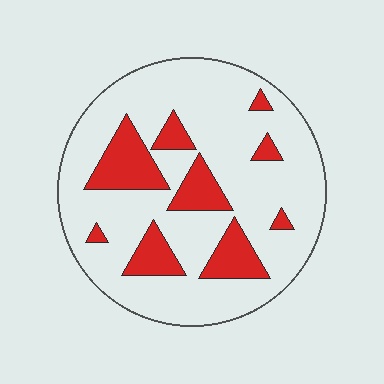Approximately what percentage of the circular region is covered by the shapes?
Approximately 20%.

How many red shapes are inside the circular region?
9.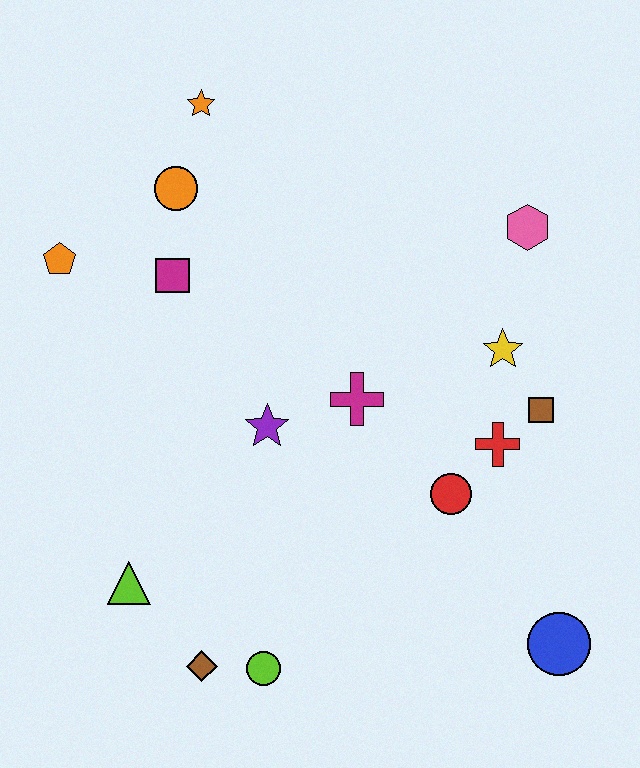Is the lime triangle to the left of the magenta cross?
Yes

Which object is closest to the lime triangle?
The brown diamond is closest to the lime triangle.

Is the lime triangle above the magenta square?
No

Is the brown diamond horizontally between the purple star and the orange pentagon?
Yes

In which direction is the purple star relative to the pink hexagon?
The purple star is to the left of the pink hexagon.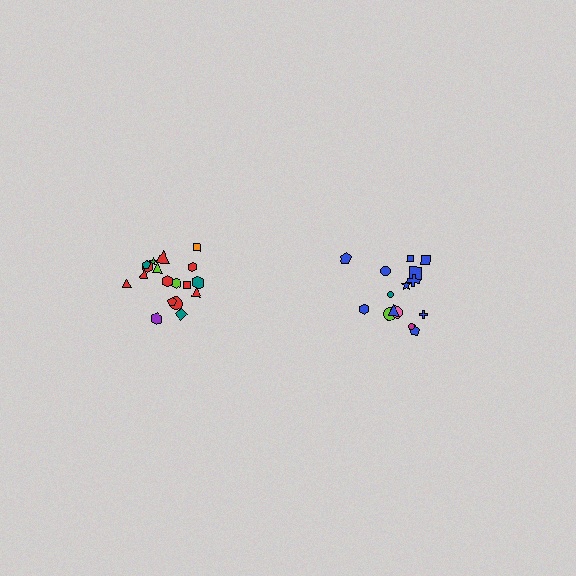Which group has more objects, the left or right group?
The left group.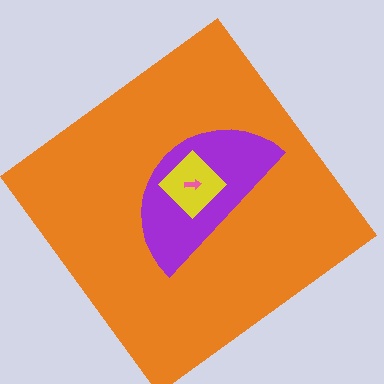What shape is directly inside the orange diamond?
The purple semicircle.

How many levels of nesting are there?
4.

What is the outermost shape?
The orange diamond.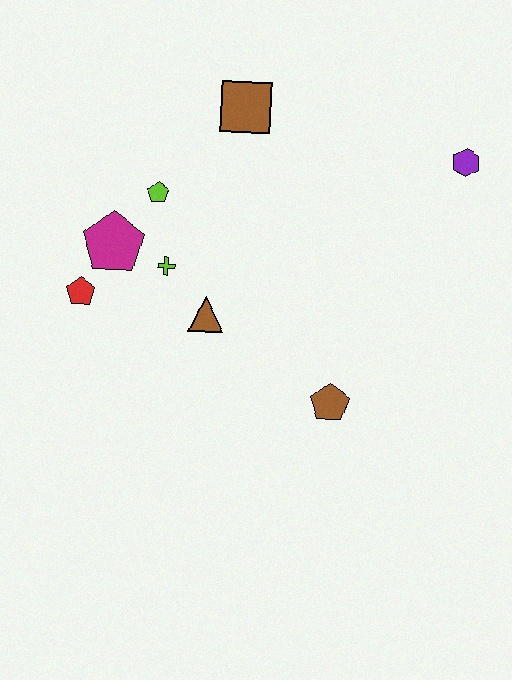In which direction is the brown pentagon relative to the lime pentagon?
The brown pentagon is below the lime pentagon.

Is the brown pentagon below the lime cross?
Yes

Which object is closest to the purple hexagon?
The brown square is closest to the purple hexagon.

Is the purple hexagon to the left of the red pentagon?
No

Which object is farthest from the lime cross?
The purple hexagon is farthest from the lime cross.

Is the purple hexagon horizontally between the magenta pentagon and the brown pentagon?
No